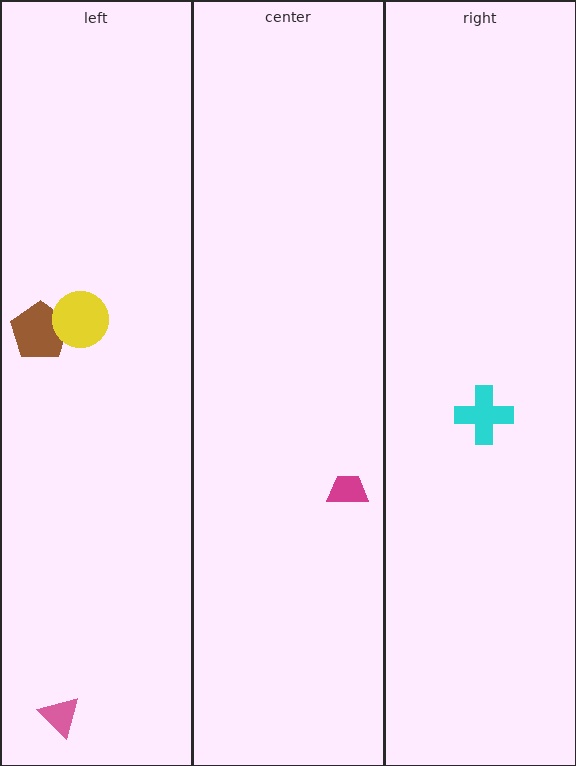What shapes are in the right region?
The cyan cross.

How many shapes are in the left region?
3.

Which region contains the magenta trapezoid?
The center region.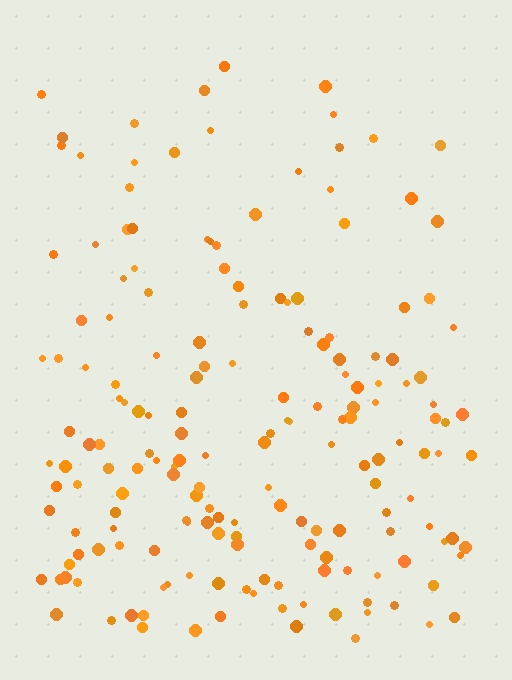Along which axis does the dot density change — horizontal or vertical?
Vertical.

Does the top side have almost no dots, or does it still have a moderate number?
Still a moderate number, just noticeably fewer than the bottom.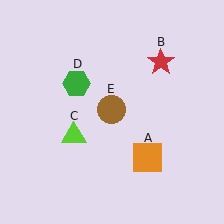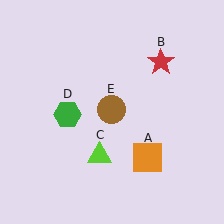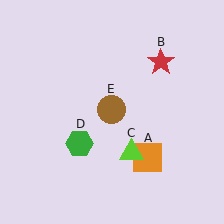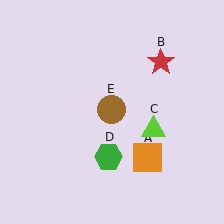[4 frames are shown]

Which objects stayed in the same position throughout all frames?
Orange square (object A) and red star (object B) and brown circle (object E) remained stationary.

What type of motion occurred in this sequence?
The lime triangle (object C), green hexagon (object D) rotated counterclockwise around the center of the scene.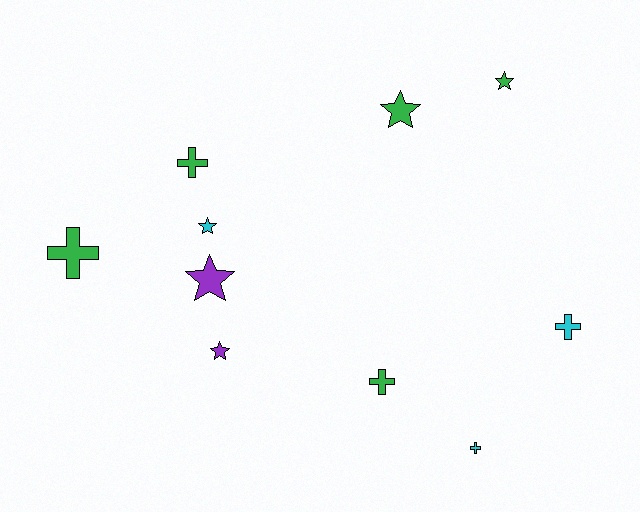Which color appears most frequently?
Green, with 5 objects.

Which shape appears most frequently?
Star, with 5 objects.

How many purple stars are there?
There are 2 purple stars.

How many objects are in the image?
There are 10 objects.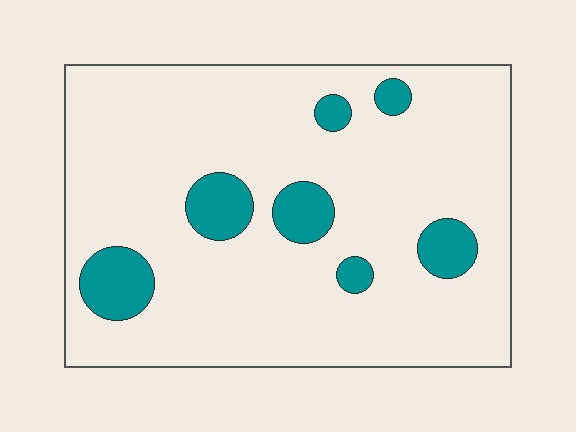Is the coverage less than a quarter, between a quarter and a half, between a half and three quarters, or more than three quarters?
Less than a quarter.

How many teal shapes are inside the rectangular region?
7.